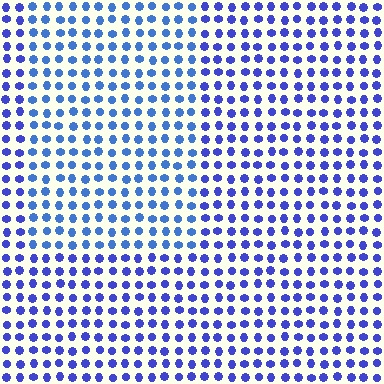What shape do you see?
I see a rectangle.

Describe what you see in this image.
The image is filled with small blue elements in a uniform arrangement. A rectangle-shaped region is visible where the elements are tinted to a slightly different hue, forming a subtle color boundary.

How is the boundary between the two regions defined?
The boundary is defined purely by a slight shift in hue (about 21 degrees). Spacing, size, and orientation are identical on both sides.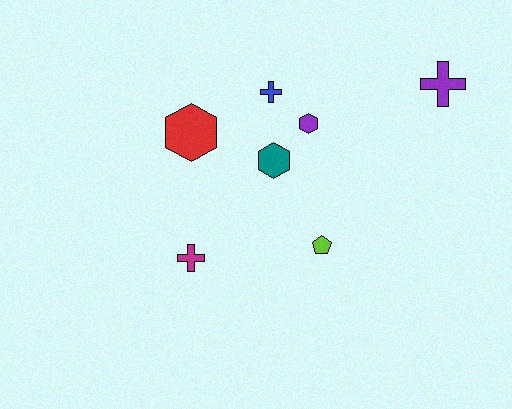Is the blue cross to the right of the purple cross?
No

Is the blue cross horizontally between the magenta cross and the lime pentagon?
Yes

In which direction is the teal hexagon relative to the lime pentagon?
The teal hexagon is above the lime pentagon.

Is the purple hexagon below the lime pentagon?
No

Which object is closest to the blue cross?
The purple hexagon is closest to the blue cross.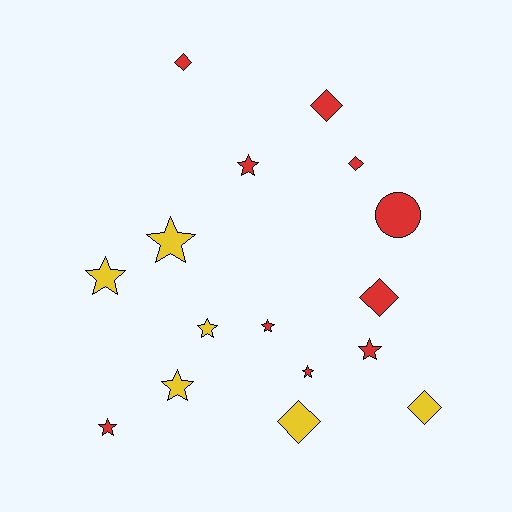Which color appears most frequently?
Red, with 10 objects.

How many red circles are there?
There is 1 red circle.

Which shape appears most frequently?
Star, with 9 objects.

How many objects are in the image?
There are 16 objects.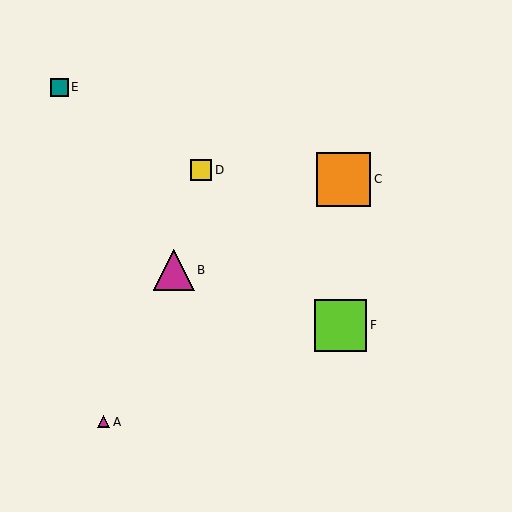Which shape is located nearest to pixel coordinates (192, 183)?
The yellow square (labeled D) at (201, 170) is nearest to that location.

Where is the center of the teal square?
The center of the teal square is at (59, 87).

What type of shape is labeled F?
Shape F is a lime square.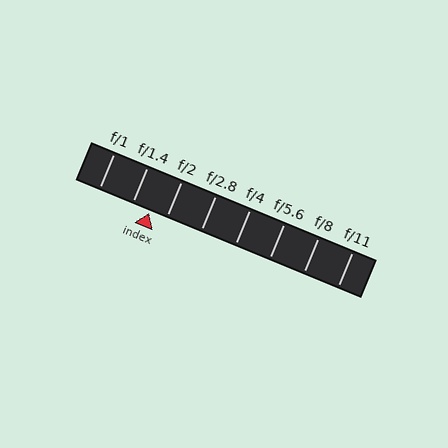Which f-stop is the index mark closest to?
The index mark is closest to f/2.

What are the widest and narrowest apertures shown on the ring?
The widest aperture shown is f/1 and the narrowest is f/11.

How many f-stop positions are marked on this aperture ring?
There are 8 f-stop positions marked.